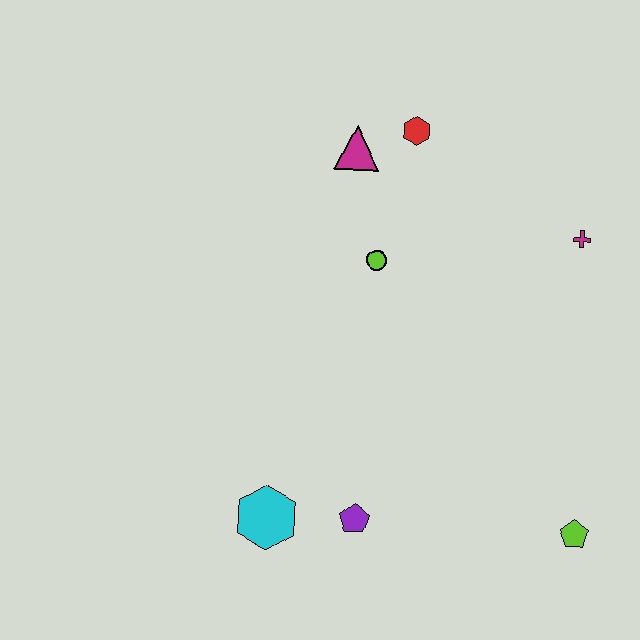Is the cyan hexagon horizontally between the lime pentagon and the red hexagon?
No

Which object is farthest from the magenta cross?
The cyan hexagon is farthest from the magenta cross.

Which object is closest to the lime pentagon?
The purple pentagon is closest to the lime pentagon.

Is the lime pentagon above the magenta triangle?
No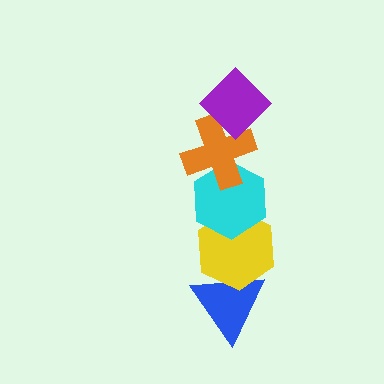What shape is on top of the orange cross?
The purple diamond is on top of the orange cross.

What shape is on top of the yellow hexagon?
The cyan hexagon is on top of the yellow hexagon.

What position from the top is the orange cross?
The orange cross is 2nd from the top.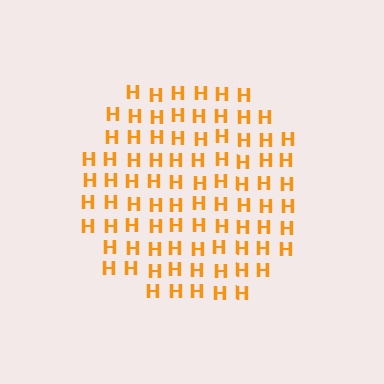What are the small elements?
The small elements are letter H's.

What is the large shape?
The large shape is a circle.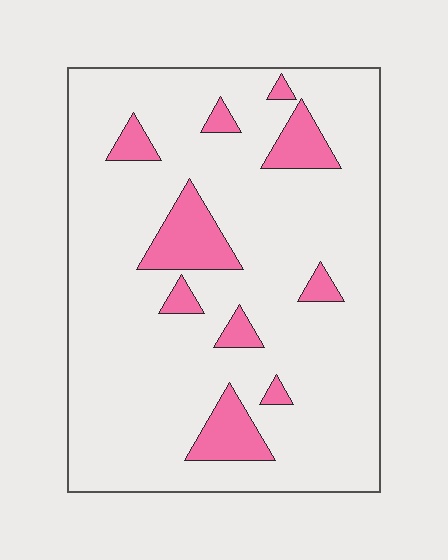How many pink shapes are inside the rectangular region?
10.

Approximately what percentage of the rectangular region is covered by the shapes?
Approximately 15%.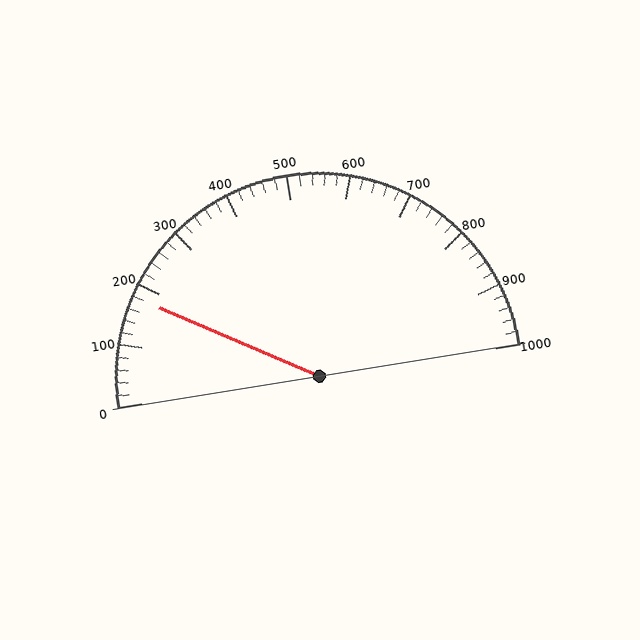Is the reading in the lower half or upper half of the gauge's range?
The reading is in the lower half of the range (0 to 1000).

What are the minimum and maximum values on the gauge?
The gauge ranges from 0 to 1000.